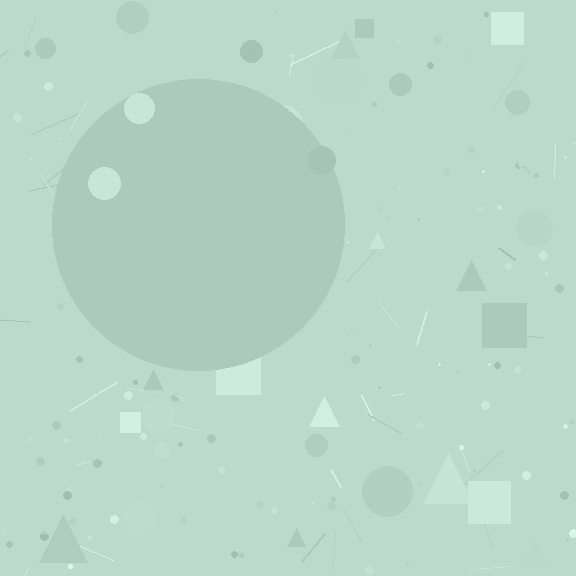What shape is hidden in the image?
A circle is hidden in the image.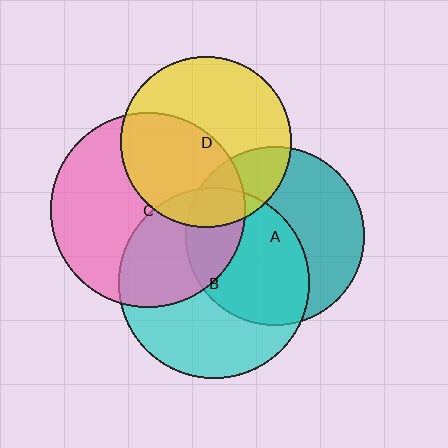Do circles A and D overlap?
Yes.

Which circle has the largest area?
Circle C (pink).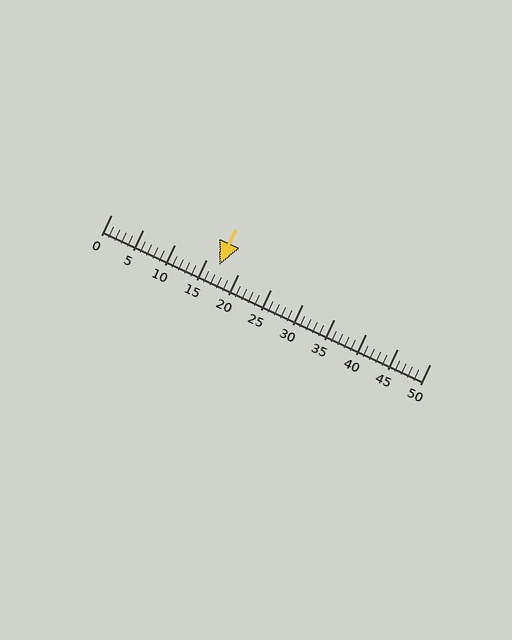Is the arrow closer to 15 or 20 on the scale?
The arrow is closer to 15.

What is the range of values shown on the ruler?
The ruler shows values from 0 to 50.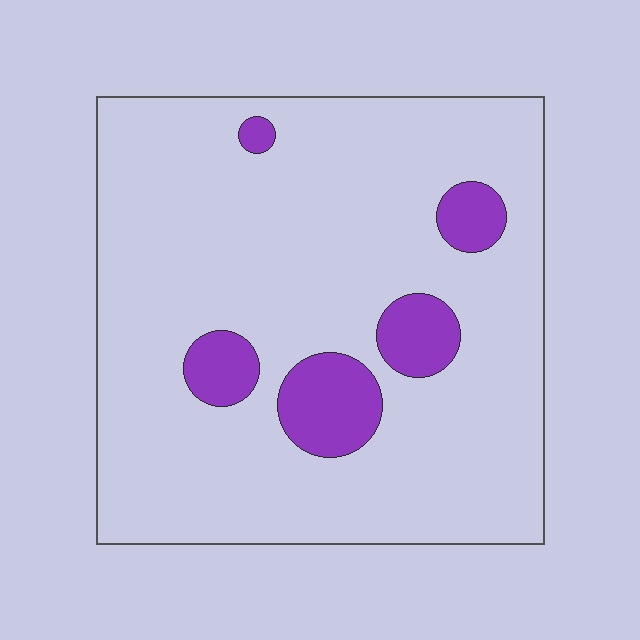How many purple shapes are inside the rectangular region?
5.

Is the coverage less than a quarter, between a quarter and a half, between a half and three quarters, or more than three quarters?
Less than a quarter.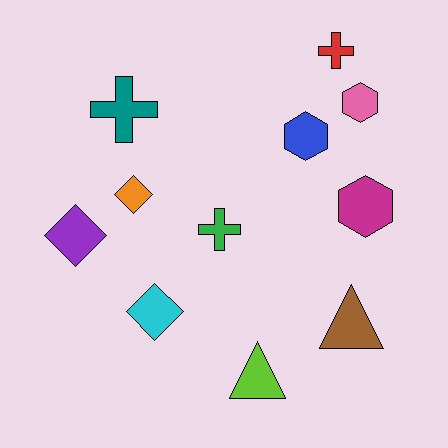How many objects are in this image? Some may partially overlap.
There are 11 objects.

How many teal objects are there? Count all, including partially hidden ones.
There is 1 teal object.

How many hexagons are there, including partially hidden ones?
There are 3 hexagons.